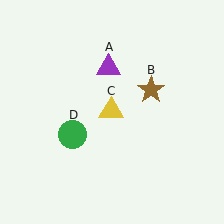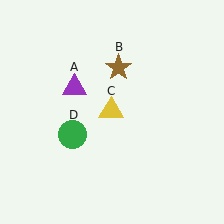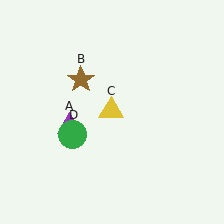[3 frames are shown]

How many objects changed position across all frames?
2 objects changed position: purple triangle (object A), brown star (object B).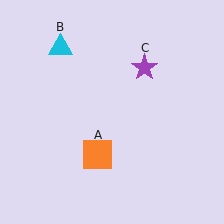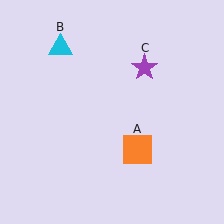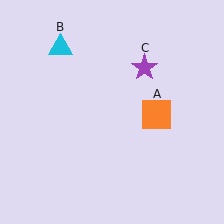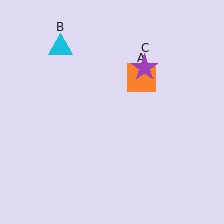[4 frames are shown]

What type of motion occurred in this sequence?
The orange square (object A) rotated counterclockwise around the center of the scene.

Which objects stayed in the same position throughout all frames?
Cyan triangle (object B) and purple star (object C) remained stationary.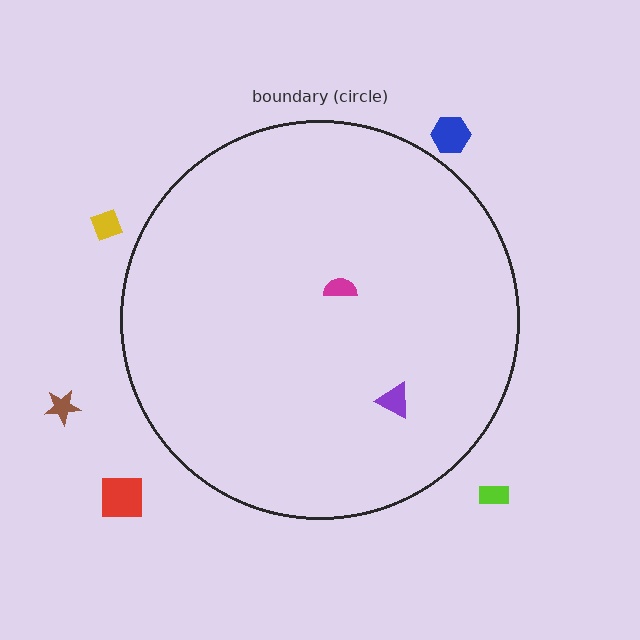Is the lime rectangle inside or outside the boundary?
Outside.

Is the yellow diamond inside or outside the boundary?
Outside.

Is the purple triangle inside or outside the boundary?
Inside.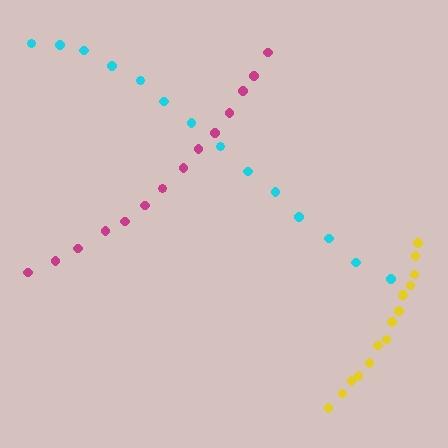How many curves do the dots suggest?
There are 3 distinct paths.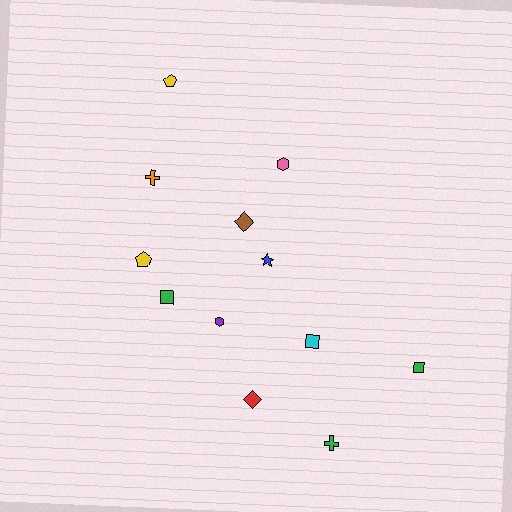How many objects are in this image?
There are 12 objects.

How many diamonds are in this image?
There are 2 diamonds.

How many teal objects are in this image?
There are no teal objects.